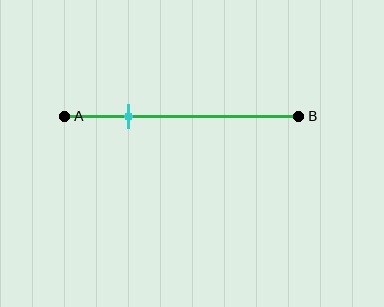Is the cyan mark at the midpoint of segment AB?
No, the mark is at about 25% from A, not at the 50% midpoint.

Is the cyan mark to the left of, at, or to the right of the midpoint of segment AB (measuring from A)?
The cyan mark is to the left of the midpoint of segment AB.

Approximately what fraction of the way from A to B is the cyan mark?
The cyan mark is approximately 25% of the way from A to B.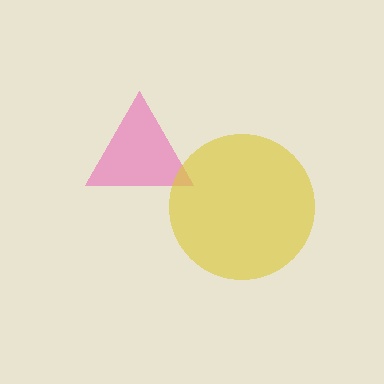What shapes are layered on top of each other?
The layered shapes are: a pink triangle, a yellow circle.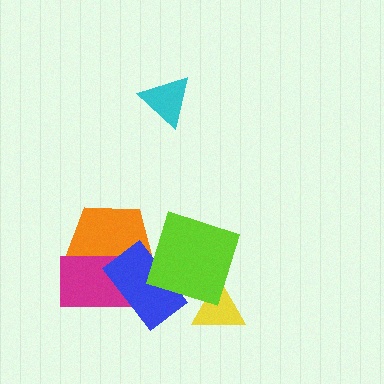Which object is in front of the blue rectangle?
The lime square is in front of the blue rectangle.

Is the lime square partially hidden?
No, no other shape covers it.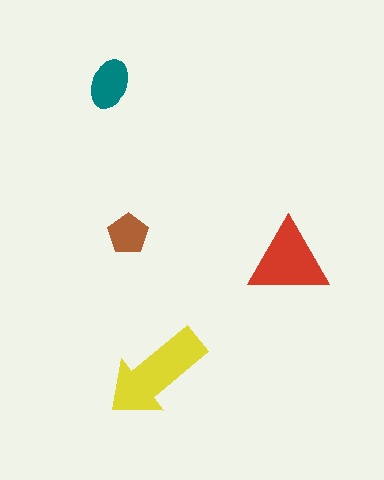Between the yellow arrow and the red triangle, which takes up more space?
The yellow arrow.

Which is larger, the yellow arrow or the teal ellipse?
The yellow arrow.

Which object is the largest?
The yellow arrow.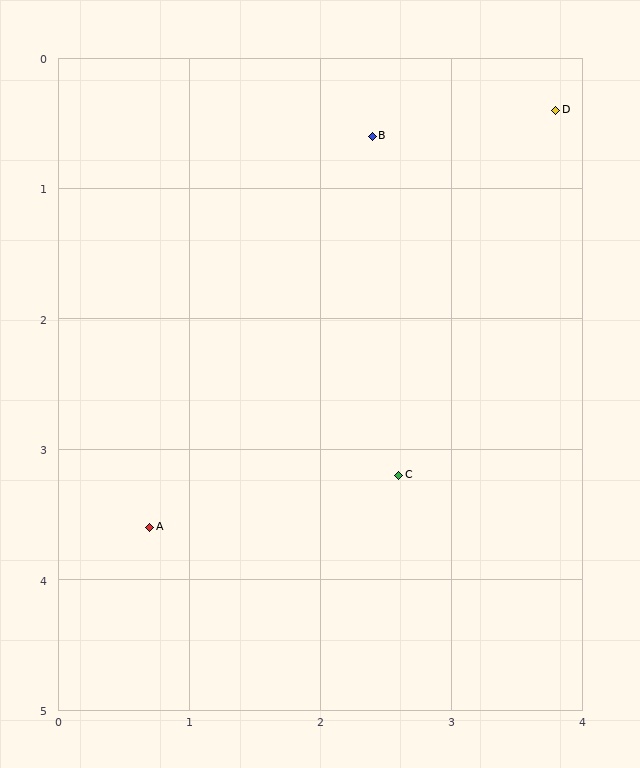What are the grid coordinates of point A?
Point A is at approximately (0.7, 3.6).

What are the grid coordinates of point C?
Point C is at approximately (2.6, 3.2).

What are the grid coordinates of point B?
Point B is at approximately (2.4, 0.6).